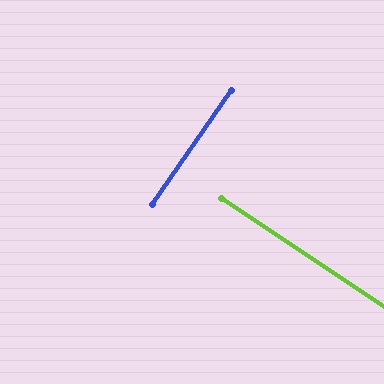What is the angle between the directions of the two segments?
Approximately 89 degrees.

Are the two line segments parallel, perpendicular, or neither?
Perpendicular — they meet at approximately 89°.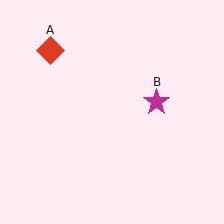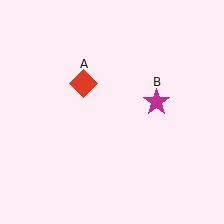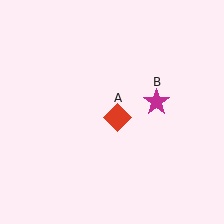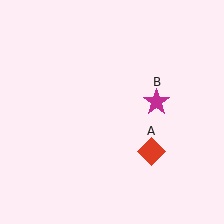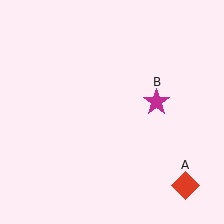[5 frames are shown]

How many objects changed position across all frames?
1 object changed position: red diamond (object A).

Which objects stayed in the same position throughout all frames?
Magenta star (object B) remained stationary.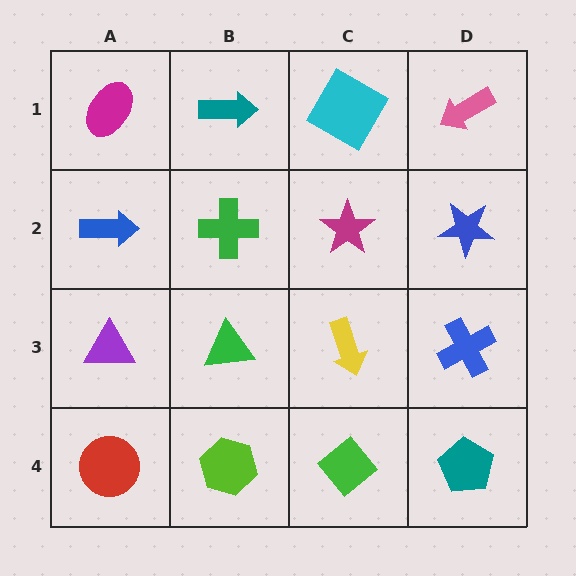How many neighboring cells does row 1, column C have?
3.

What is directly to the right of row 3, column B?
A yellow arrow.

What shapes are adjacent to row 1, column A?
A blue arrow (row 2, column A), a teal arrow (row 1, column B).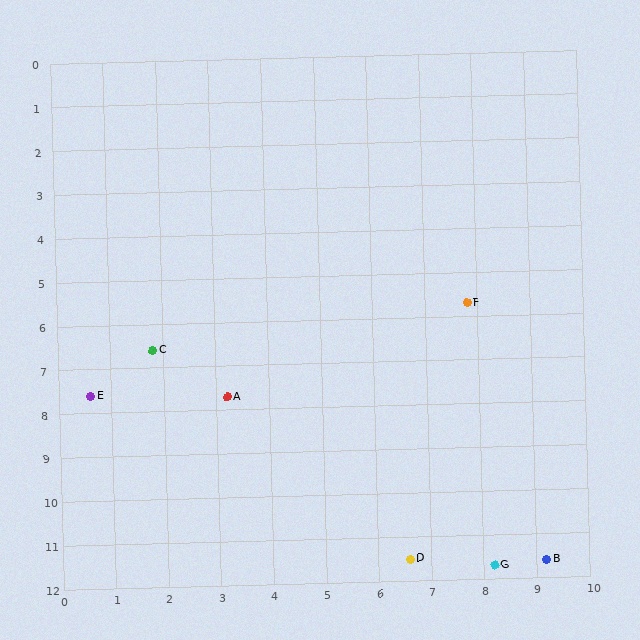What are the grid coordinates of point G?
Point G is at approximately (8.2, 11.7).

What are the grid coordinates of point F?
Point F is at approximately (7.8, 5.7).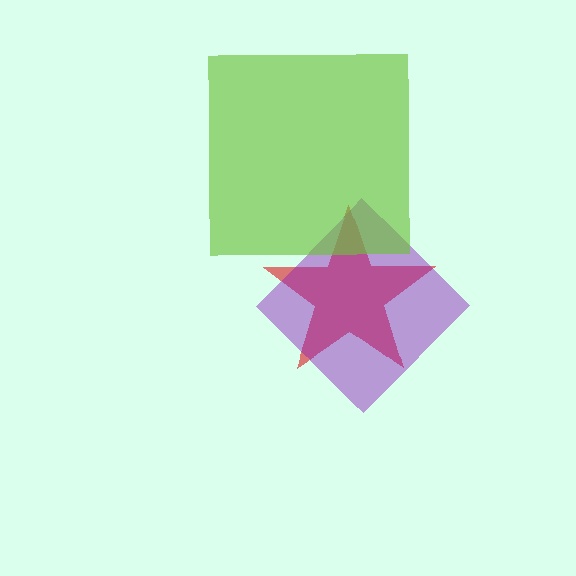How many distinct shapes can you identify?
There are 3 distinct shapes: a red star, a purple diamond, a lime square.